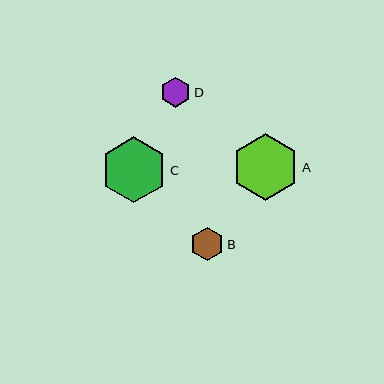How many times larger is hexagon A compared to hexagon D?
Hexagon A is approximately 2.2 times the size of hexagon D.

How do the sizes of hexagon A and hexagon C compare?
Hexagon A and hexagon C are approximately the same size.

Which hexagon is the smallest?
Hexagon D is the smallest with a size of approximately 30 pixels.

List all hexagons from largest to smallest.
From largest to smallest: A, C, B, D.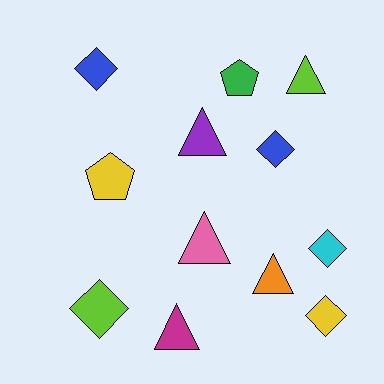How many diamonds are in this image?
There are 5 diamonds.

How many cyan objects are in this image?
There is 1 cyan object.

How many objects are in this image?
There are 12 objects.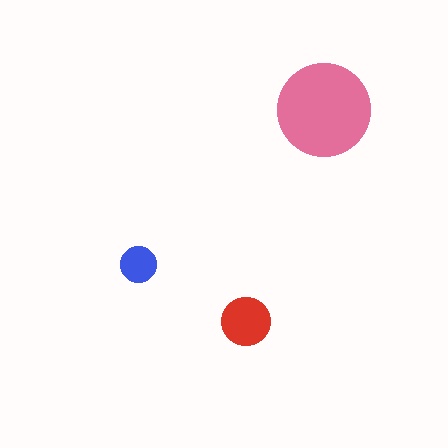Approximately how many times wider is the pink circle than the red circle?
About 2 times wider.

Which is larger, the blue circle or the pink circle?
The pink one.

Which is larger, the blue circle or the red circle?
The red one.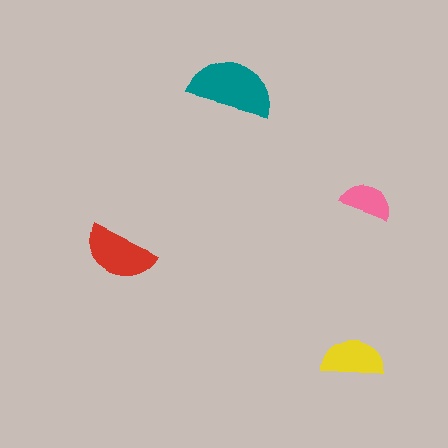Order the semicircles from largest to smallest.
the teal one, the red one, the yellow one, the pink one.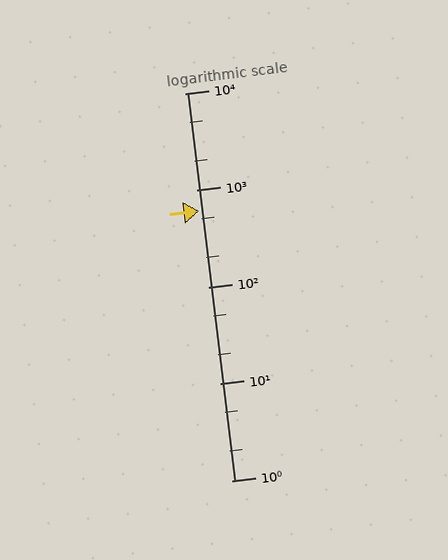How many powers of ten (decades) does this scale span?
The scale spans 4 decades, from 1 to 10000.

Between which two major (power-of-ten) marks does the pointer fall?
The pointer is between 100 and 1000.